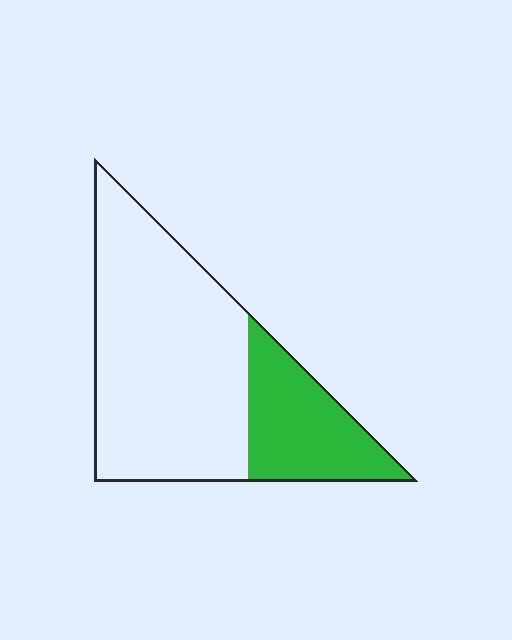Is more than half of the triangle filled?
No.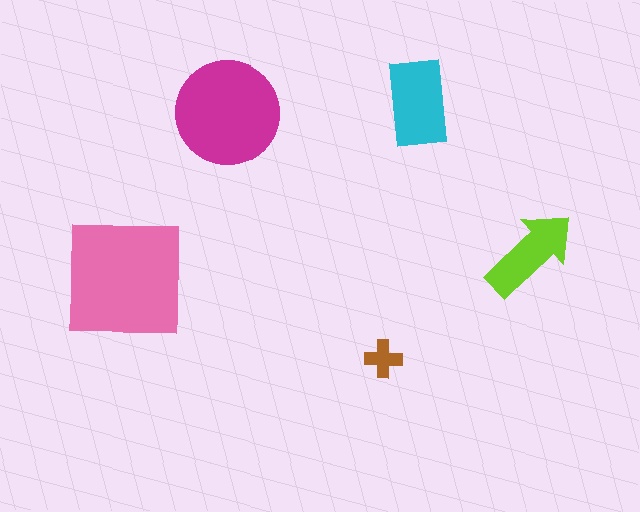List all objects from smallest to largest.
The brown cross, the lime arrow, the cyan rectangle, the magenta circle, the pink square.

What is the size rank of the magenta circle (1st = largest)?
2nd.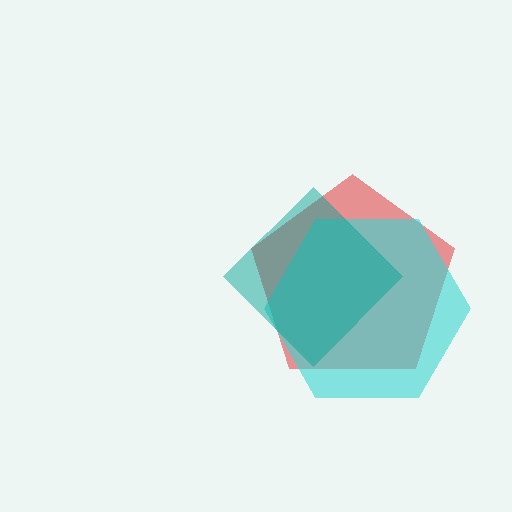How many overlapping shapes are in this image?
There are 3 overlapping shapes in the image.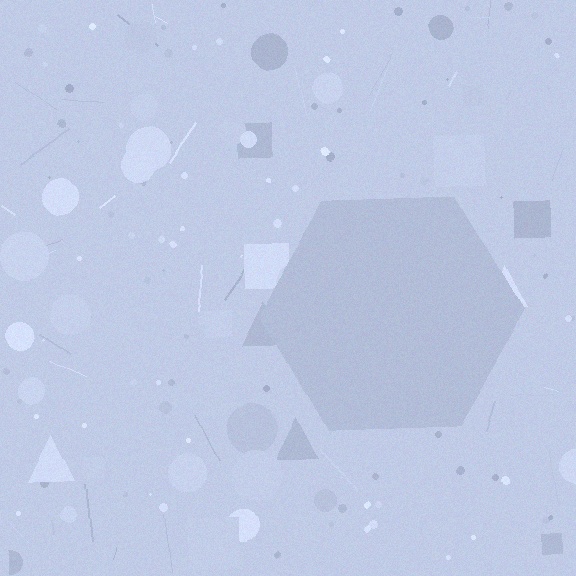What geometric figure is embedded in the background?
A hexagon is embedded in the background.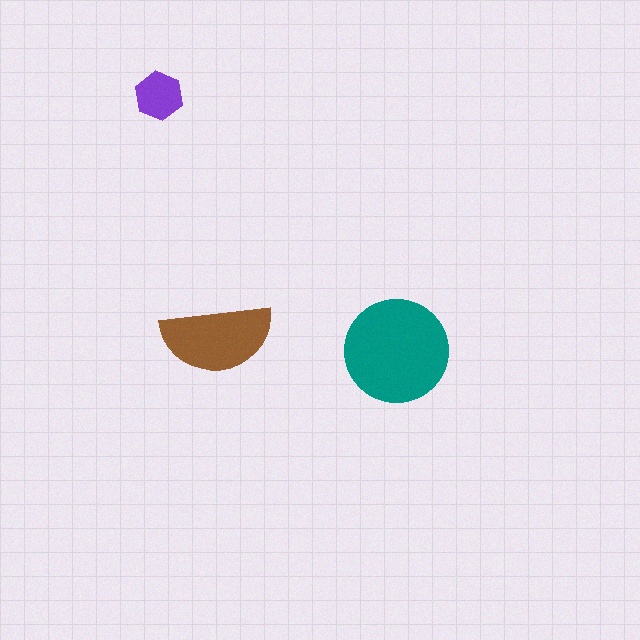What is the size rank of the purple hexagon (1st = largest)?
3rd.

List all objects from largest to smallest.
The teal circle, the brown semicircle, the purple hexagon.